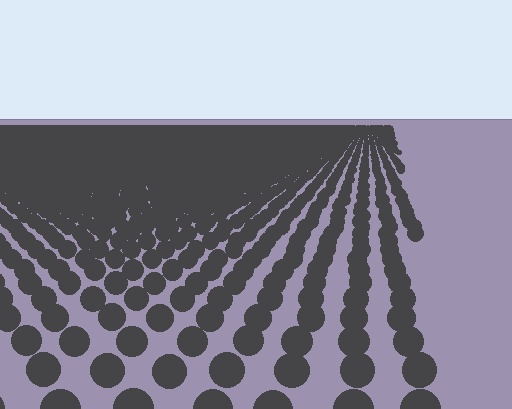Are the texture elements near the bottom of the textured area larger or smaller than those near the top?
Larger. Near the bottom, elements are closer to the viewer and appear at a bigger on-screen size.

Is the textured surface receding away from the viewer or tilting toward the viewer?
The surface is receding away from the viewer. Texture elements get smaller and denser toward the top.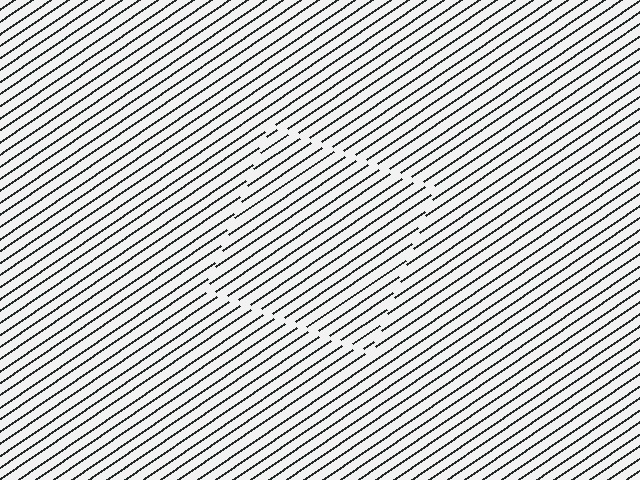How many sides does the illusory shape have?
4 sides — the line-ends trace a square.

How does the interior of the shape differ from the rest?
The interior of the shape contains the same grating, shifted by half a period — the contour is defined by the phase discontinuity where line-ends from the inner and outer gratings abut.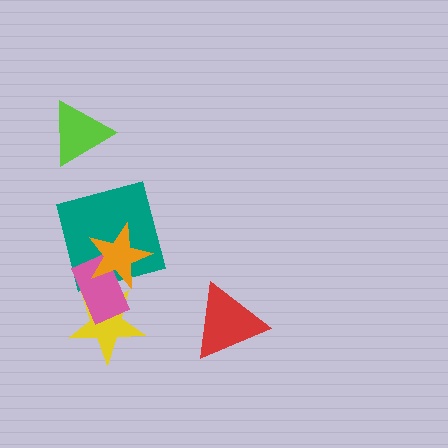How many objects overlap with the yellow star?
1 object overlaps with the yellow star.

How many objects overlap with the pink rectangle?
3 objects overlap with the pink rectangle.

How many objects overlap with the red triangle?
0 objects overlap with the red triangle.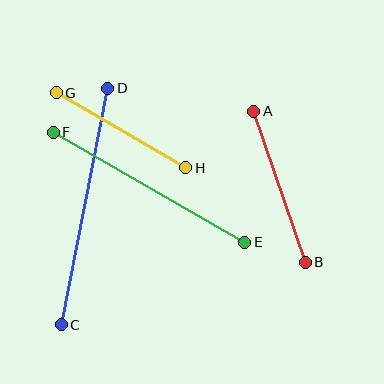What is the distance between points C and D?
The distance is approximately 241 pixels.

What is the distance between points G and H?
The distance is approximately 150 pixels.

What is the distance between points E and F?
The distance is approximately 221 pixels.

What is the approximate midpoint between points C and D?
The midpoint is at approximately (84, 206) pixels.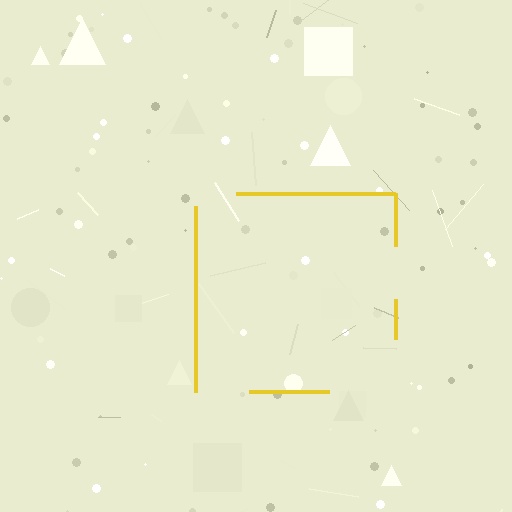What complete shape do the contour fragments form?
The contour fragments form a square.